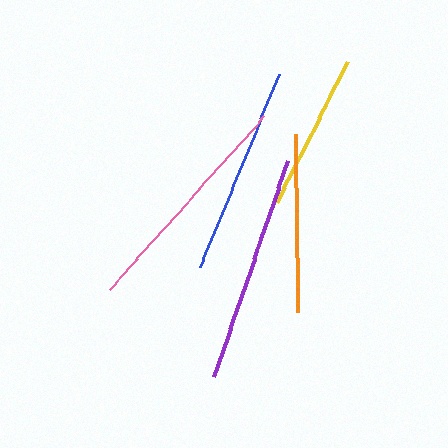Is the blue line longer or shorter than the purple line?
The purple line is longer than the blue line.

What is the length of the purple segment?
The purple segment is approximately 229 pixels long.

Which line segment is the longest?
The pink line is the longest at approximately 232 pixels.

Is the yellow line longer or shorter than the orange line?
The orange line is longer than the yellow line.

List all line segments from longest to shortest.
From longest to shortest: pink, purple, blue, orange, yellow.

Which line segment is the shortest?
The yellow line is the shortest at approximately 157 pixels.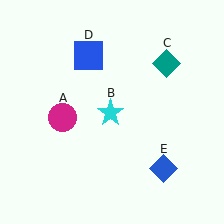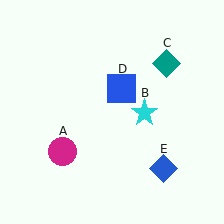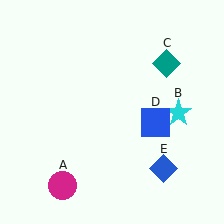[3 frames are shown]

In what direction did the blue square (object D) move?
The blue square (object D) moved down and to the right.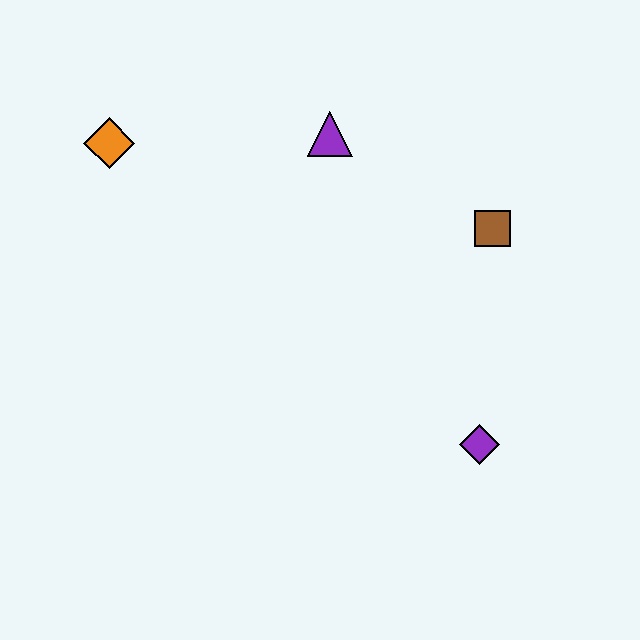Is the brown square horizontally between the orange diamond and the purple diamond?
No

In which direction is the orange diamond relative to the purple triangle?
The orange diamond is to the left of the purple triangle.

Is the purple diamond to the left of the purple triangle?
No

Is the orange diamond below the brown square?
No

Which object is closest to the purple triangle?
The brown square is closest to the purple triangle.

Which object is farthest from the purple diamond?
The orange diamond is farthest from the purple diamond.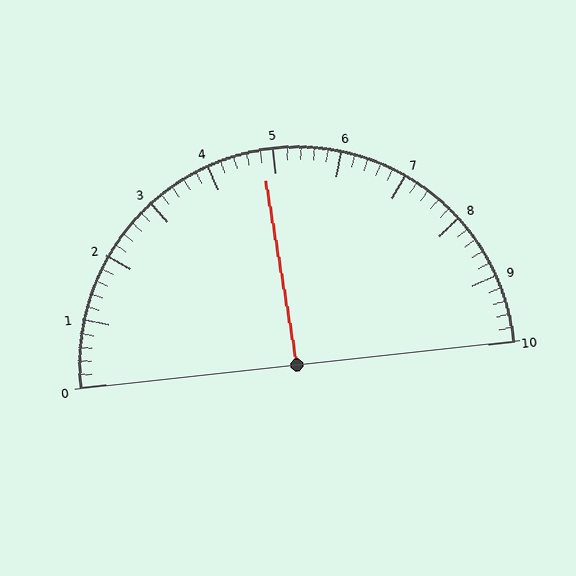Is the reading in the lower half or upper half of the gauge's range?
The reading is in the lower half of the range (0 to 10).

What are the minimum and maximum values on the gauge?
The gauge ranges from 0 to 10.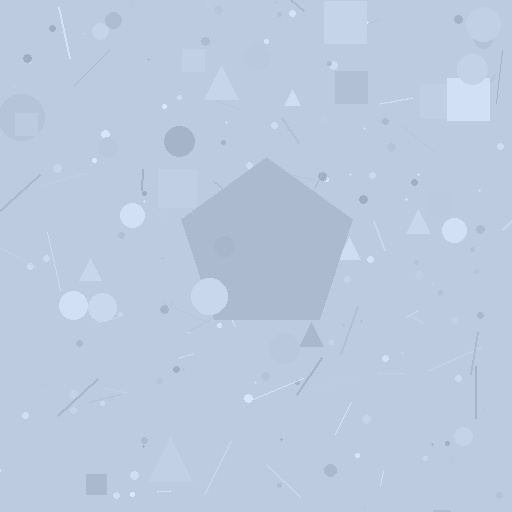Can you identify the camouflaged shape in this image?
The camouflaged shape is a pentagon.